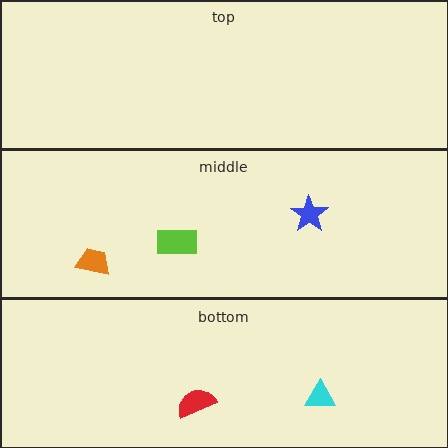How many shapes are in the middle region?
3.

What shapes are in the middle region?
The lime rectangle, the orange trapezoid, the blue star.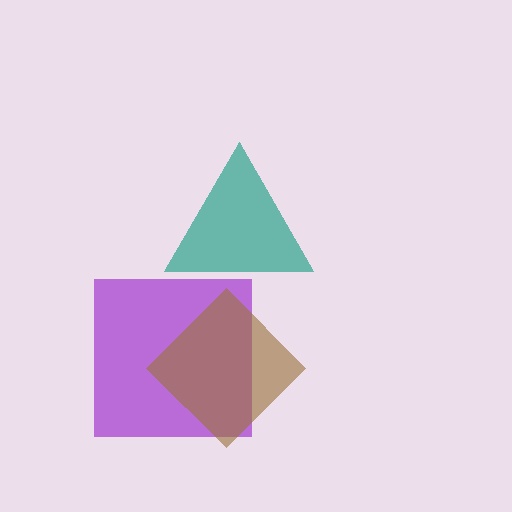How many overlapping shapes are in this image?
There are 3 overlapping shapes in the image.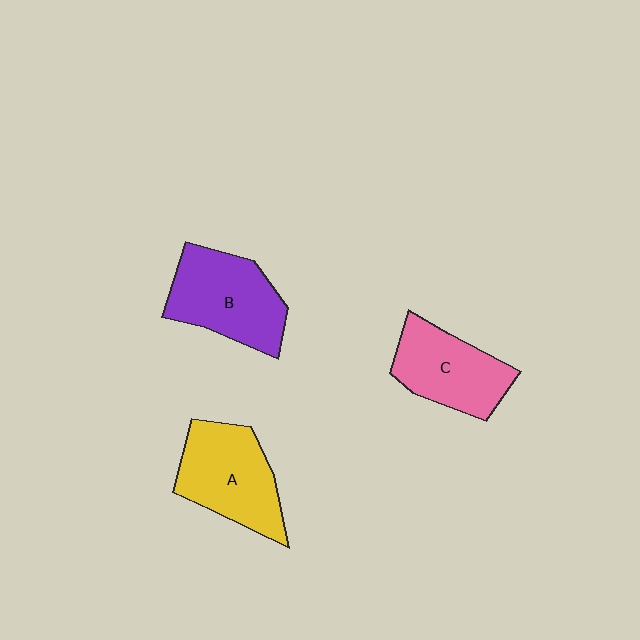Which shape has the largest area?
Shape B (purple).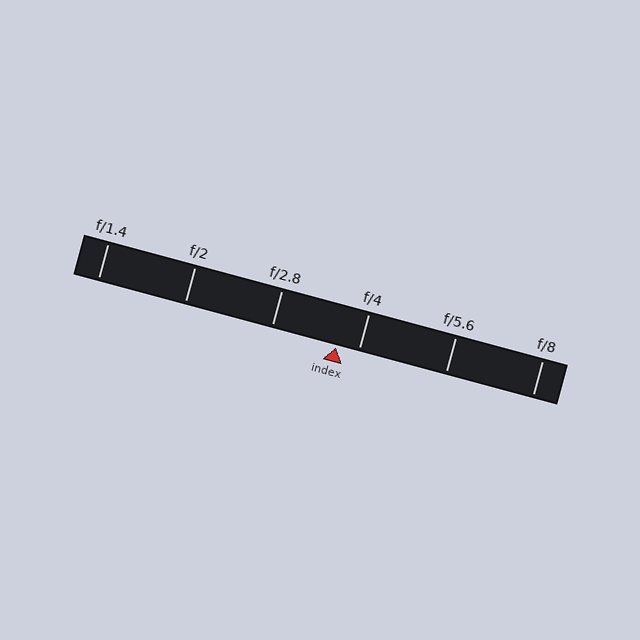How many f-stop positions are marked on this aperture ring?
There are 6 f-stop positions marked.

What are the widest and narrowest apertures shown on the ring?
The widest aperture shown is f/1.4 and the narrowest is f/8.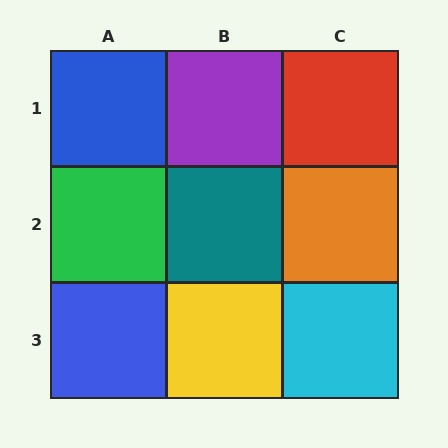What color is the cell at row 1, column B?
Purple.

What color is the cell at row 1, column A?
Blue.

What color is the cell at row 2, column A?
Green.